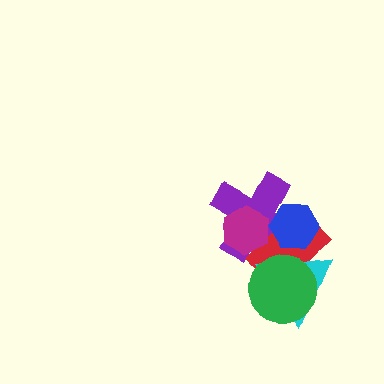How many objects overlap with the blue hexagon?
3 objects overlap with the blue hexagon.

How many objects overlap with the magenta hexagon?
2 objects overlap with the magenta hexagon.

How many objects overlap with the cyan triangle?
4 objects overlap with the cyan triangle.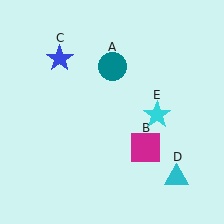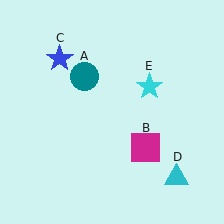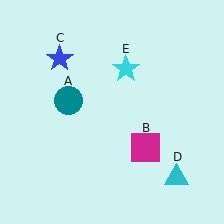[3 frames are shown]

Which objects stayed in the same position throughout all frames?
Magenta square (object B) and blue star (object C) and cyan triangle (object D) remained stationary.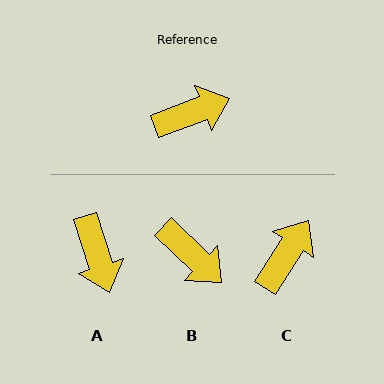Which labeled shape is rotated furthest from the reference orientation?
A, about 92 degrees away.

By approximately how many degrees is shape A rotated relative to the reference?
Approximately 92 degrees clockwise.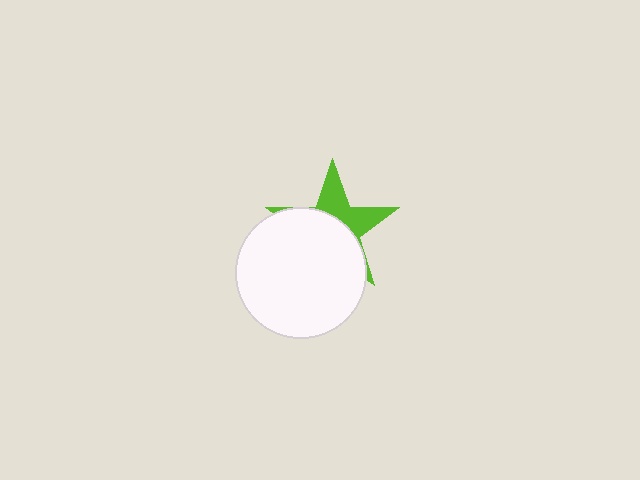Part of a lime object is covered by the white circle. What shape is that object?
It is a star.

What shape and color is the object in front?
The object in front is a white circle.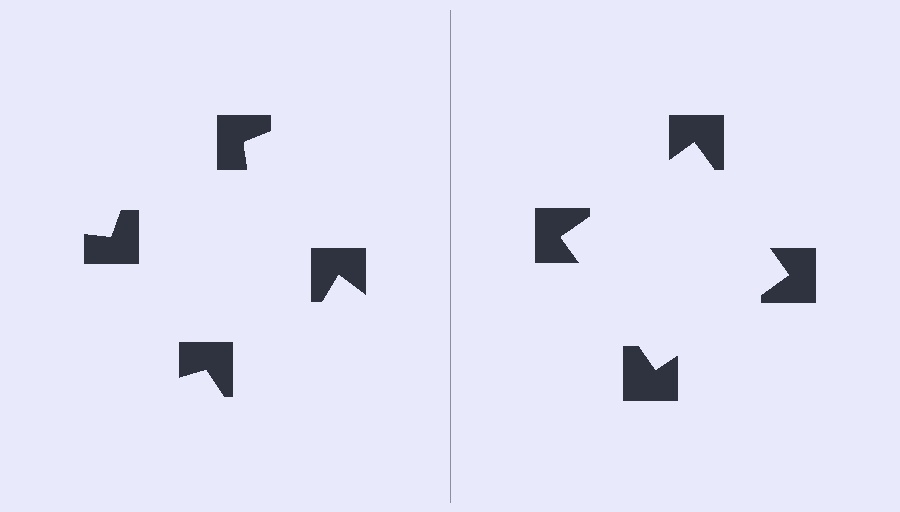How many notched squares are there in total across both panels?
8 — 4 on each side.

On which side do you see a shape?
An illusory square appears on the right side. On the left side the wedge cuts are rotated, so no coherent shape forms.